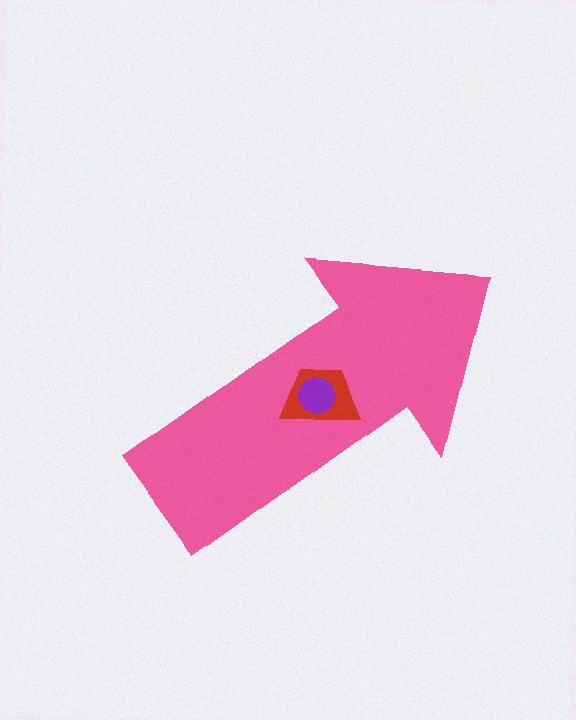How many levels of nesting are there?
3.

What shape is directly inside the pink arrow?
The red trapezoid.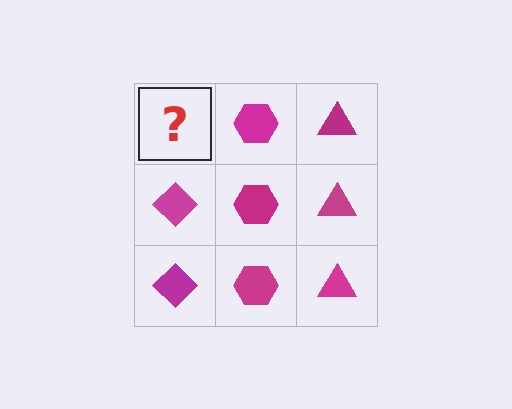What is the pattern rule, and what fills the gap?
The rule is that each column has a consistent shape. The gap should be filled with a magenta diamond.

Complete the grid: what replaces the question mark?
The question mark should be replaced with a magenta diamond.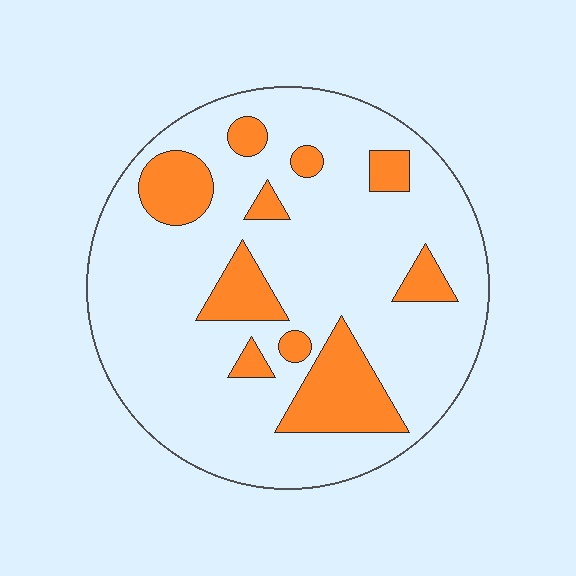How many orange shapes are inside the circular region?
10.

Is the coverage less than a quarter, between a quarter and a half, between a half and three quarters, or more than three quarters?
Less than a quarter.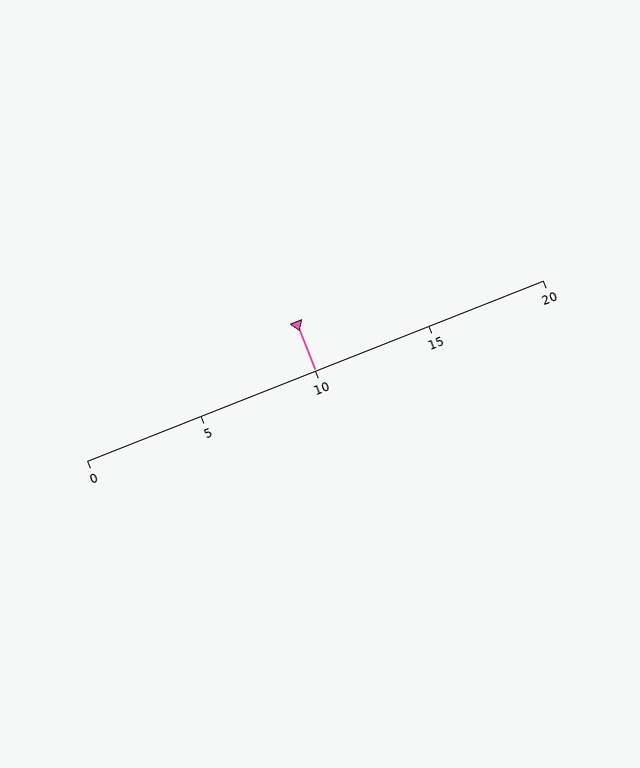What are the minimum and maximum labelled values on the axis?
The axis runs from 0 to 20.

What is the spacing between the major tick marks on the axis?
The major ticks are spaced 5 apart.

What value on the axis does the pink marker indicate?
The marker indicates approximately 10.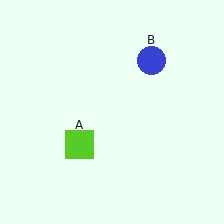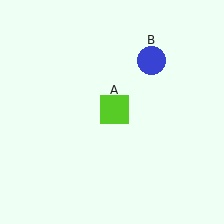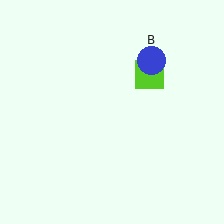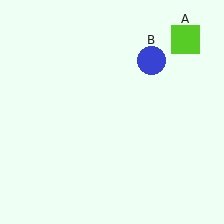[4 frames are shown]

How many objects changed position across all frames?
1 object changed position: lime square (object A).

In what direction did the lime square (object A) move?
The lime square (object A) moved up and to the right.